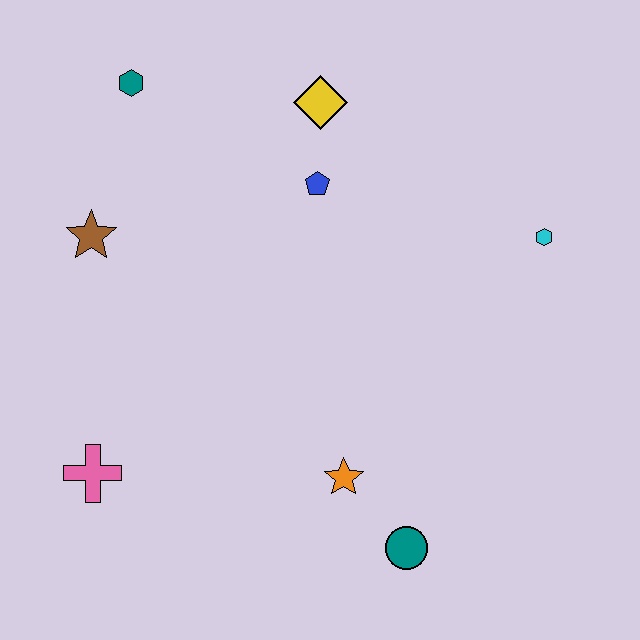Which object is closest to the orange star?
The teal circle is closest to the orange star.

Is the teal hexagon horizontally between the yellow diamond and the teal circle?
No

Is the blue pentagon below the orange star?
No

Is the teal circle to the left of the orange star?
No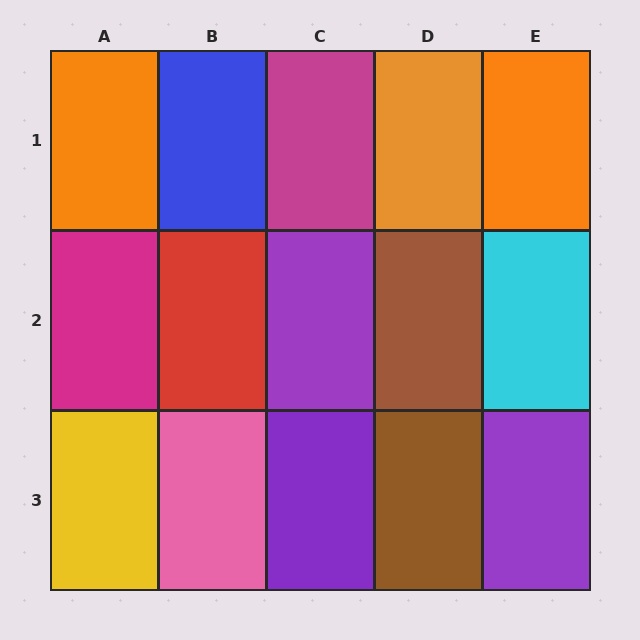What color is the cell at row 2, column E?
Cyan.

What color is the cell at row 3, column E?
Purple.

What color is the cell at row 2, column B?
Red.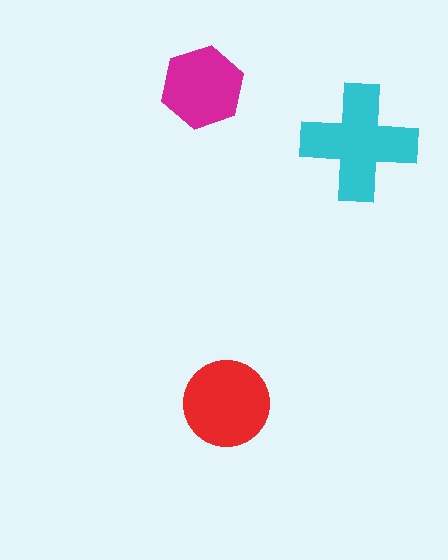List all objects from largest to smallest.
The cyan cross, the red circle, the magenta hexagon.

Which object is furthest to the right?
The cyan cross is rightmost.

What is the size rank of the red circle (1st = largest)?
2nd.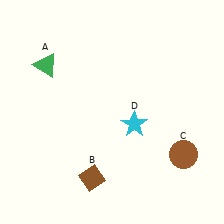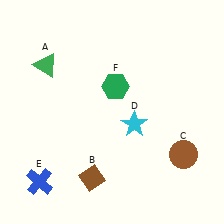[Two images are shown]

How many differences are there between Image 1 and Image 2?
There are 2 differences between the two images.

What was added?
A blue cross (E), a green hexagon (F) were added in Image 2.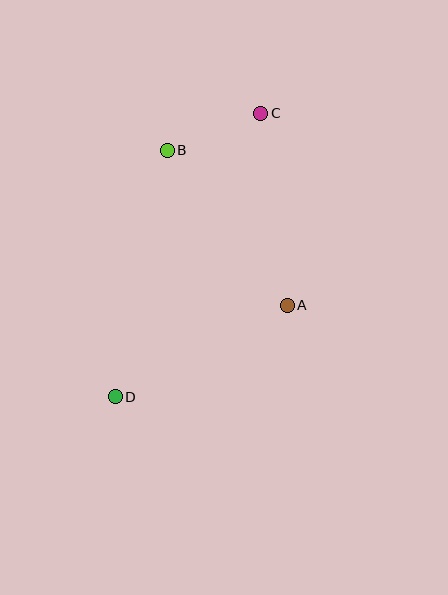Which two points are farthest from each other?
Points C and D are farthest from each other.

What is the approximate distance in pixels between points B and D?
The distance between B and D is approximately 252 pixels.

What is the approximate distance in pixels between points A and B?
The distance between A and B is approximately 196 pixels.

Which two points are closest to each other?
Points B and C are closest to each other.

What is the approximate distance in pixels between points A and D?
The distance between A and D is approximately 195 pixels.